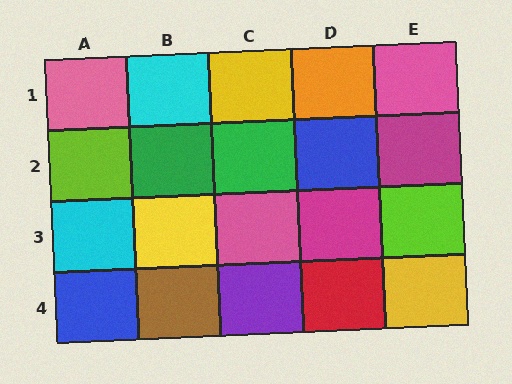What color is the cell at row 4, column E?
Yellow.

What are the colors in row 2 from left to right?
Lime, green, green, blue, magenta.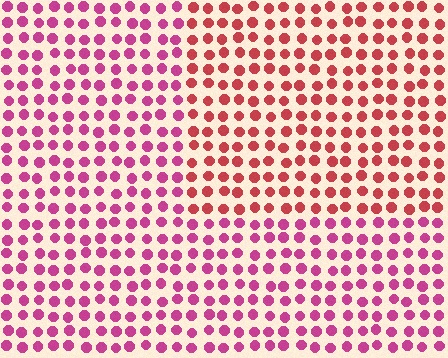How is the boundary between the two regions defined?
The boundary is defined purely by a slight shift in hue (about 32 degrees). Spacing, size, and orientation are identical on both sides.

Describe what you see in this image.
The image is filled with small magenta elements in a uniform arrangement. A rectangle-shaped region is visible where the elements are tinted to a slightly different hue, forming a subtle color boundary.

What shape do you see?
I see a rectangle.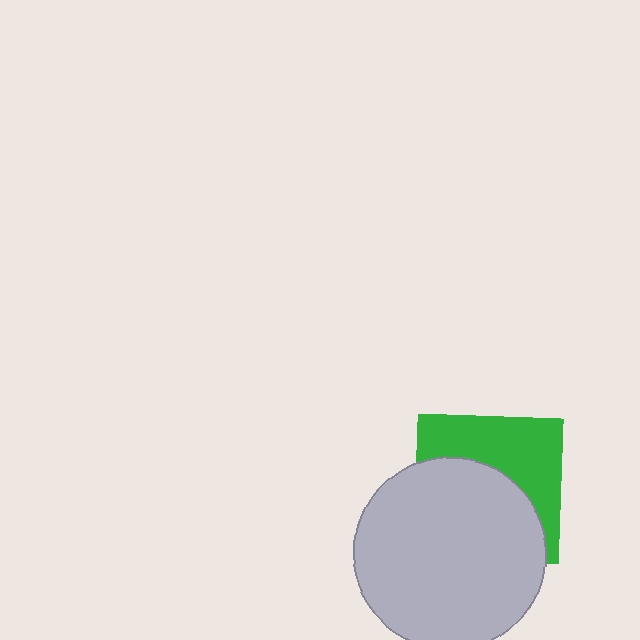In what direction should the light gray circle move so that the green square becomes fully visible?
The light gray circle should move down. That is the shortest direction to clear the overlap and leave the green square fully visible.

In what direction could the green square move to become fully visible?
The green square could move up. That would shift it out from behind the light gray circle entirely.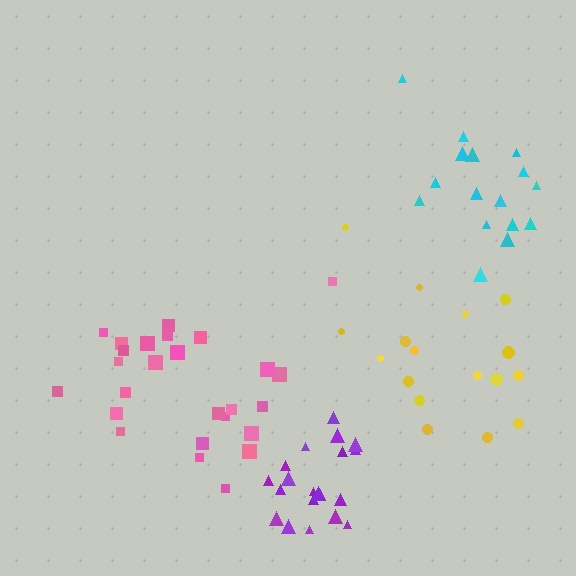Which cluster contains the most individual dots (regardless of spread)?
Pink (26).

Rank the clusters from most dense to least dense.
purple, pink, yellow, cyan.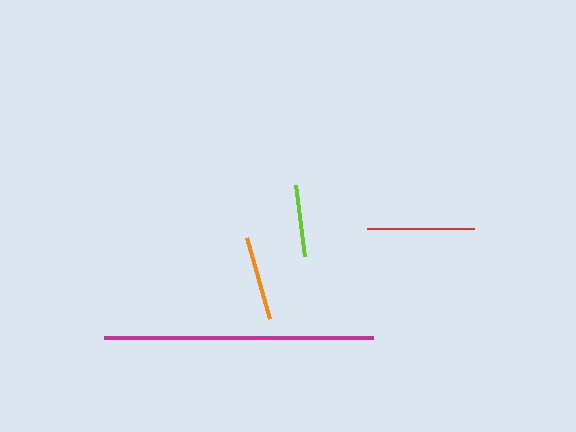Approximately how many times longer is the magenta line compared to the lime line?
The magenta line is approximately 3.8 times the length of the lime line.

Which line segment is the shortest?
The lime line is the shortest at approximately 71 pixels.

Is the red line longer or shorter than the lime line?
The red line is longer than the lime line.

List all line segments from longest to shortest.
From longest to shortest: magenta, red, orange, lime.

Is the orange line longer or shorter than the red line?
The red line is longer than the orange line.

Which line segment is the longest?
The magenta line is the longest at approximately 269 pixels.